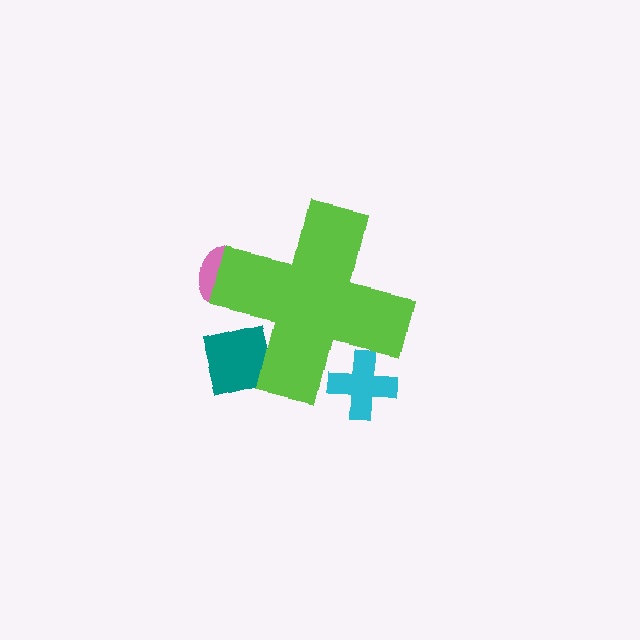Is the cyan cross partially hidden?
Yes, the cyan cross is partially hidden behind the lime cross.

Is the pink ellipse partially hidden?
Yes, the pink ellipse is partially hidden behind the lime cross.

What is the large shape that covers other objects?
A lime cross.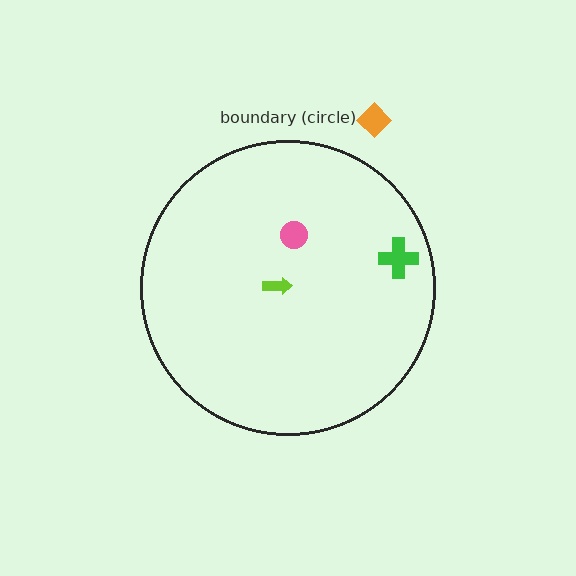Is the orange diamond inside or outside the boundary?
Outside.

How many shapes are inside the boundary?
3 inside, 1 outside.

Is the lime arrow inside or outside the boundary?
Inside.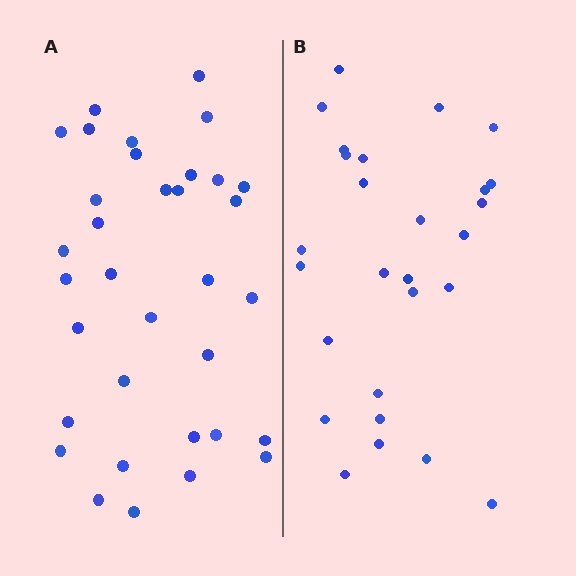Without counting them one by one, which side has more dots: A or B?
Region A (the left region) has more dots.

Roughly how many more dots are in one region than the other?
Region A has roughly 8 or so more dots than region B.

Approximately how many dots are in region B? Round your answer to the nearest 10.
About 30 dots. (The exact count is 27, which rounds to 30.)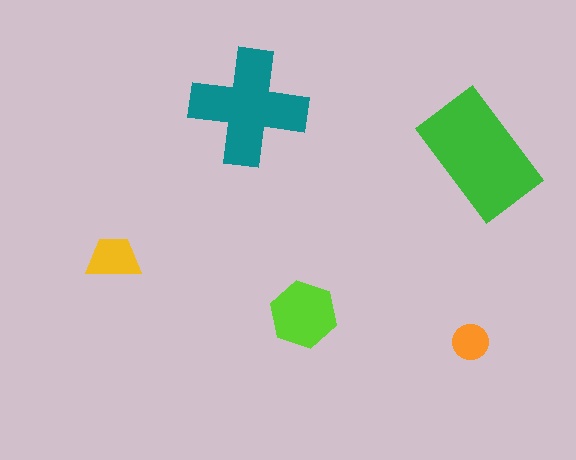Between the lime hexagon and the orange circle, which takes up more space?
The lime hexagon.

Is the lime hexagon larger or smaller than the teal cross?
Smaller.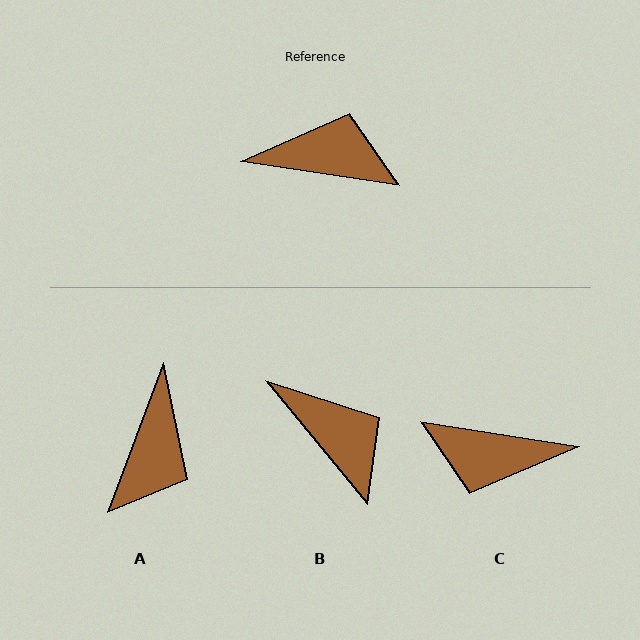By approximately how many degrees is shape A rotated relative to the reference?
Approximately 102 degrees clockwise.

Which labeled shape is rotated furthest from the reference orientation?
C, about 179 degrees away.